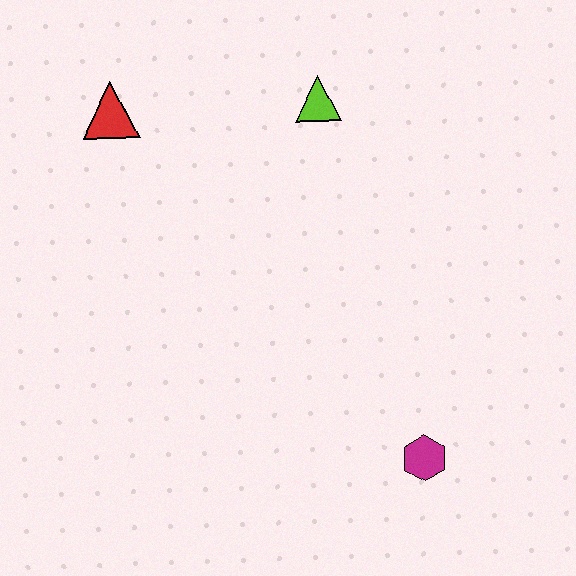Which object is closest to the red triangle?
The lime triangle is closest to the red triangle.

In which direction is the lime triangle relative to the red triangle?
The lime triangle is to the right of the red triangle.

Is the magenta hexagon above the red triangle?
No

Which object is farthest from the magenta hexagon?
The red triangle is farthest from the magenta hexagon.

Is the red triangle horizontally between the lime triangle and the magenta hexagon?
No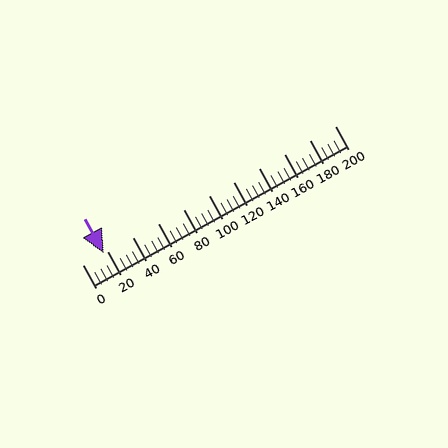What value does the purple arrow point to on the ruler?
The purple arrow points to approximately 17.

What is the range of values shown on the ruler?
The ruler shows values from 0 to 200.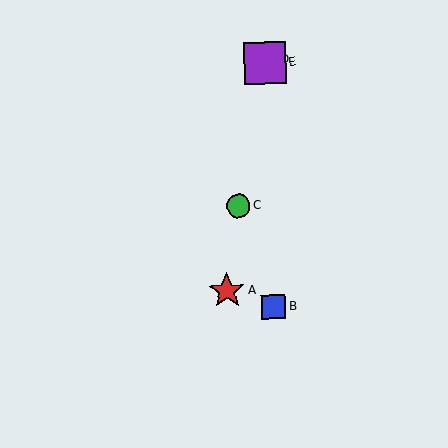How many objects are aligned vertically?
3 objects (B, D, E) are aligned vertically.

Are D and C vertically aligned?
No, D is at x≈265 and C is at x≈238.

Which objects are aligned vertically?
Objects B, D, E are aligned vertically.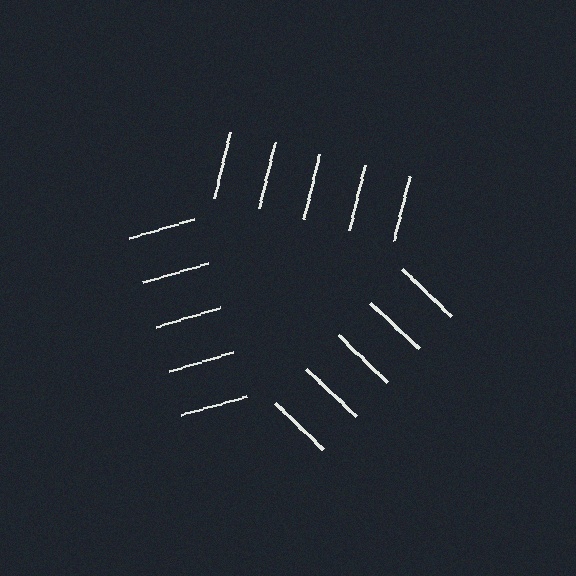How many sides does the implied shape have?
3 sides — the line-ends trace a triangle.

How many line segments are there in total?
15 — 5 along each of the 3 edges.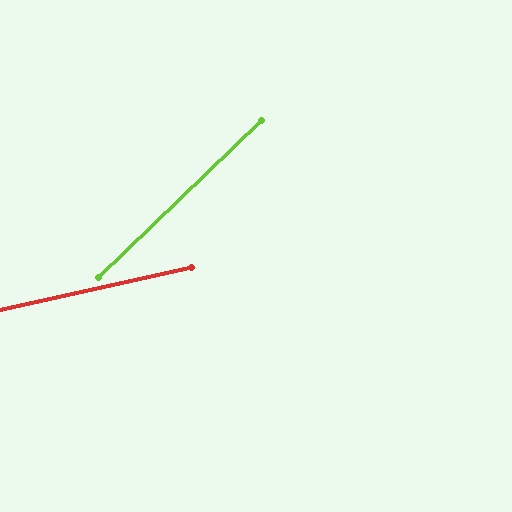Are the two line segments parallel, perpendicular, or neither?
Neither parallel nor perpendicular — they differ by about 31°.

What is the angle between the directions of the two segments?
Approximately 31 degrees.